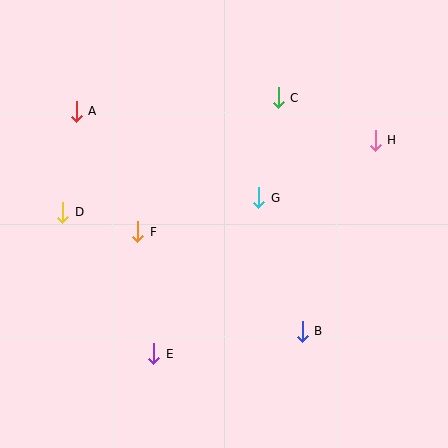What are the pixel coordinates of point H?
Point H is at (375, 140).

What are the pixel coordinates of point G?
Point G is at (259, 198).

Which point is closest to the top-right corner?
Point H is closest to the top-right corner.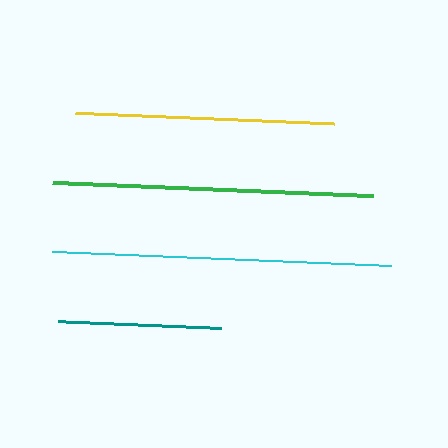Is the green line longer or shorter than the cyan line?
The cyan line is longer than the green line.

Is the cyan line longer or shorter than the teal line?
The cyan line is longer than the teal line.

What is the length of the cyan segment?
The cyan segment is approximately 340 pixels long.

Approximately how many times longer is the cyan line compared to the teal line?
The cyan line is approximately 2.1 times the length of the teal line.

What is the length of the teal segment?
The teal segment is approximately 163 pixels long.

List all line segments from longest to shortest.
From longest to shortest: cyan, green, yellow, teal.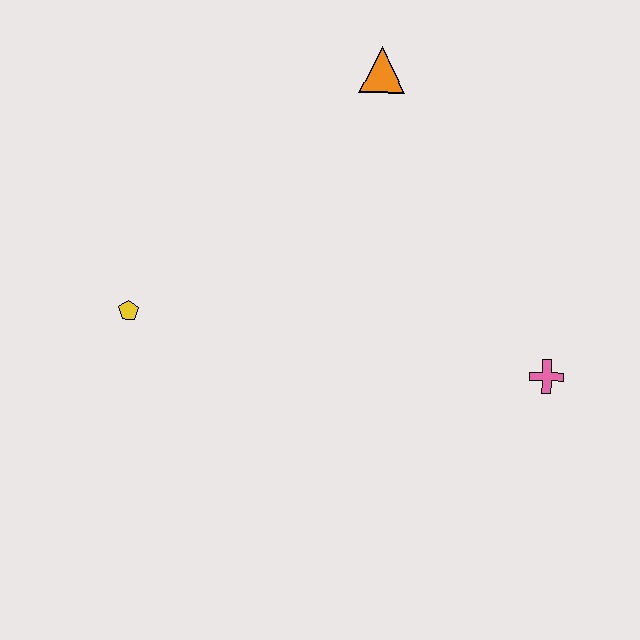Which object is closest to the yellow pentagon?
The orange triangle is closest to the yellow pentagon.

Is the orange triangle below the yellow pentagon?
No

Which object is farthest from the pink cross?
The yellow pentagon is farthest from the pink cross.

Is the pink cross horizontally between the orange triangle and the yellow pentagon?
No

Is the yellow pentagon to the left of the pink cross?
Yes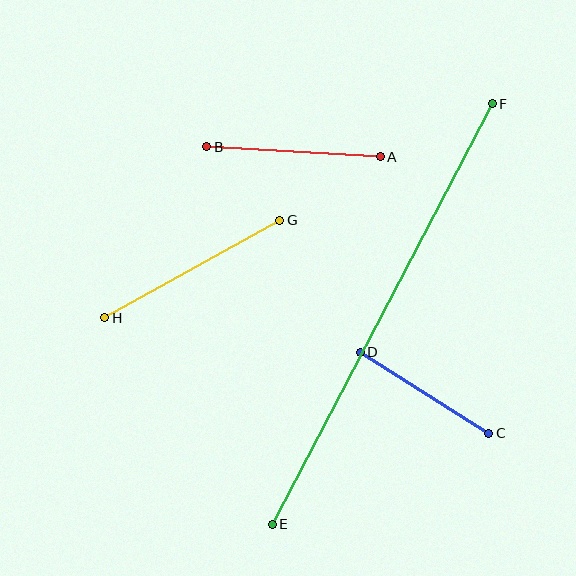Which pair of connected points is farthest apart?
Points E and F are farthest apart.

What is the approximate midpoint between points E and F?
The midpoint is at approximately (382, 314) pixels.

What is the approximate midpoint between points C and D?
The midpoint is at approximately (424, 393) pixels.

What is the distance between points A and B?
The distance is approximately 174 pixels.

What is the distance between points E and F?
The distance is approximately 474 pixels.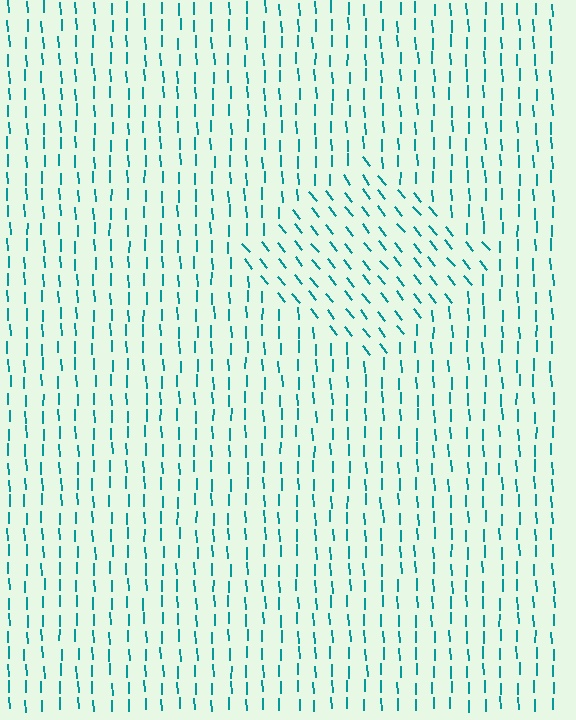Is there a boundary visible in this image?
Yes, there is a texture boundary formed by a change in line orientation.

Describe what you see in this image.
The image is filled with small teal line segments. A diamond region in the image has lines oriented differently from the surrounding lines, creating a visible texture boundary.